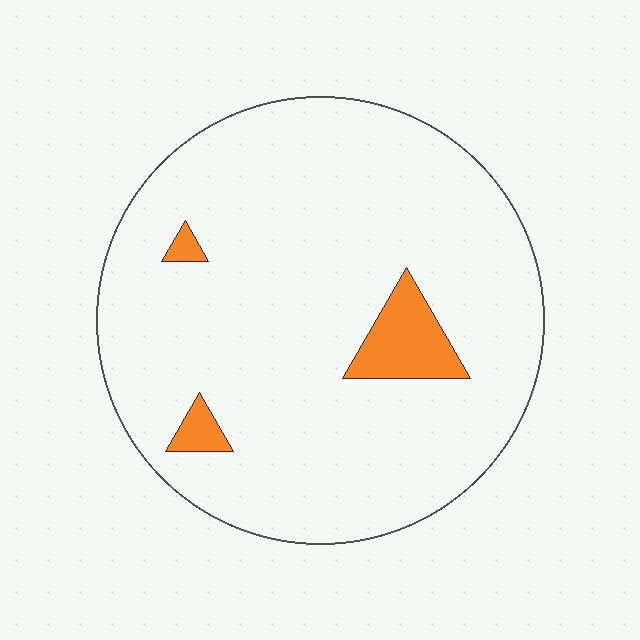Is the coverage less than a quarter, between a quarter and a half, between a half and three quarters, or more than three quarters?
Less than a quarter.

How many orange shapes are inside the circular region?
3.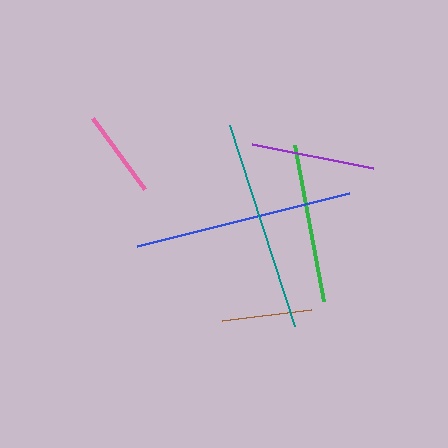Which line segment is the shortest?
The pink line is the shortest at approximately 89 pixels.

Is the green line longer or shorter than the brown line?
The green line is longer than the brown line.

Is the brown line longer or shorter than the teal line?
The teal line is longer than the brown line.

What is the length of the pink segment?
The pink segment is approximately 89 pixels long.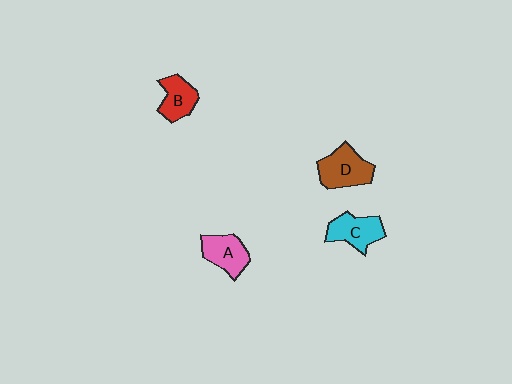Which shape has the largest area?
Shape D (brown).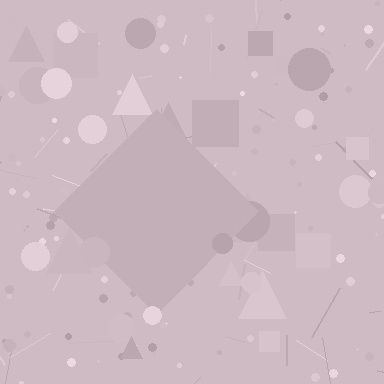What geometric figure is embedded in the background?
A diamond is embedded in the background.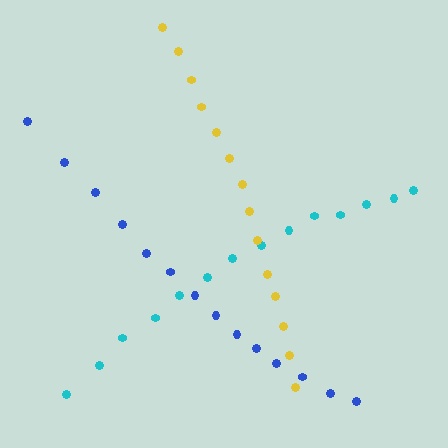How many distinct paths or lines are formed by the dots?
There are 3 distinct paths.